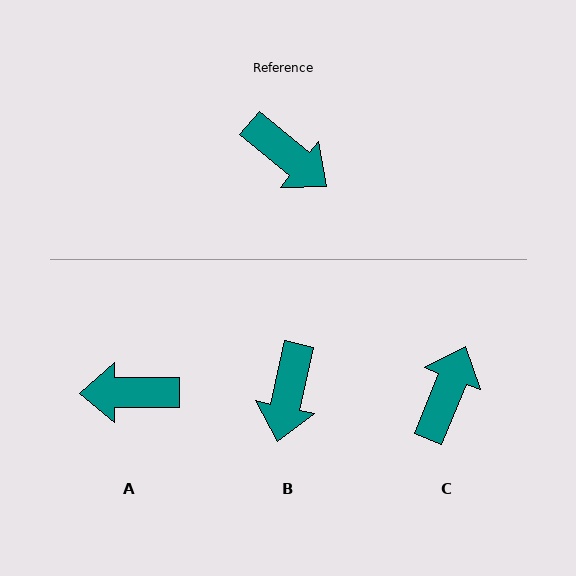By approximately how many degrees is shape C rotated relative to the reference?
Approximately 108 degrees counter-clockwise.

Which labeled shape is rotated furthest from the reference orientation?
A, about 140 degrees away.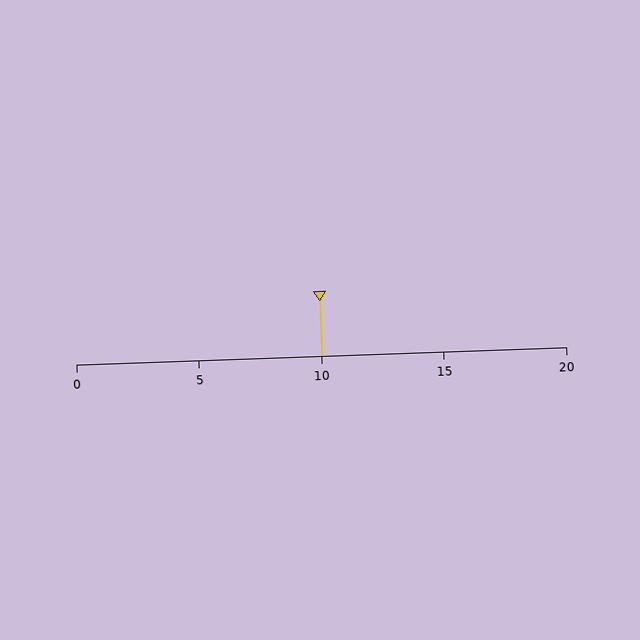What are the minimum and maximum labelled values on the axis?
The axis runs from 0 to 20.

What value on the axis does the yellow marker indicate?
The marker indicates approximately 10.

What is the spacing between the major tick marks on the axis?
The major ticks are spaced 5 apart.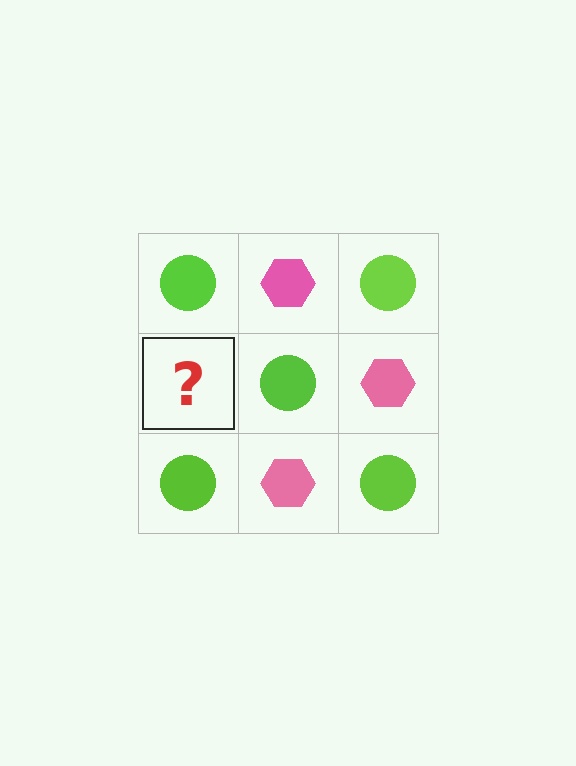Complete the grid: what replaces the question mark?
The question mark should be replaced with a pink hexagon.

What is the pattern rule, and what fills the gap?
The rule is that it alternates lime circle and pink hexagon in a checkerboard pattern. The gap should be filled with a pink hexagon.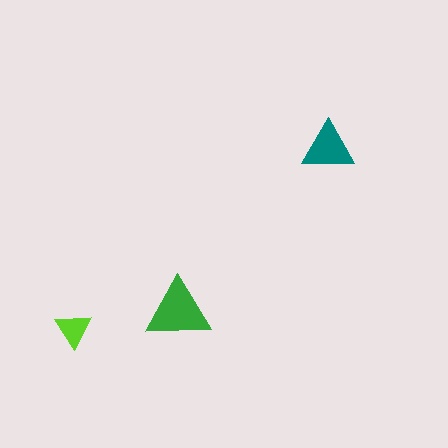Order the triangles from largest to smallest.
the green one, the teal one, the lime one.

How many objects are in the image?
There are 3 objects in the image.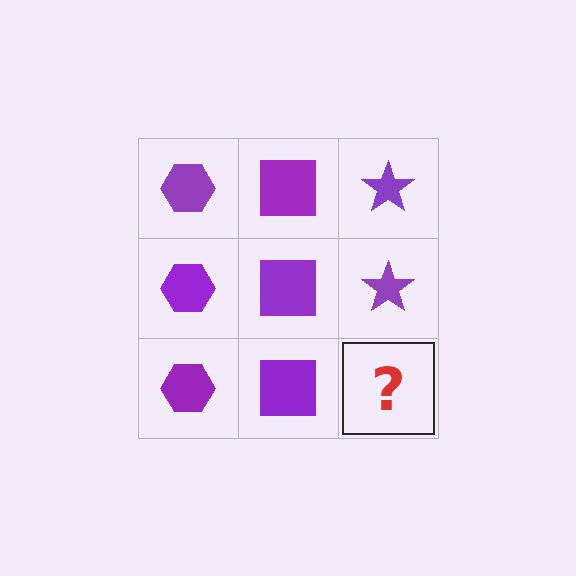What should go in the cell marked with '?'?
The missing cell should contain a purple star.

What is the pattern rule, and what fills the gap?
The rule is that each column has a consistent shape. The gap should be filled with a purple star.